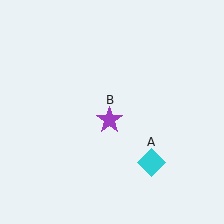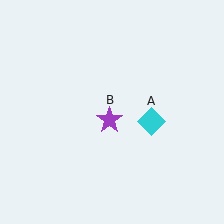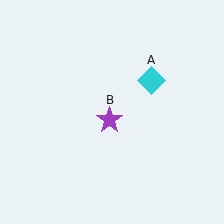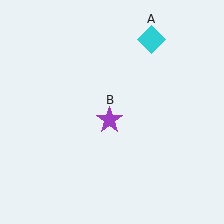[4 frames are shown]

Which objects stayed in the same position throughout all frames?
Purple star (object B) remained stationary.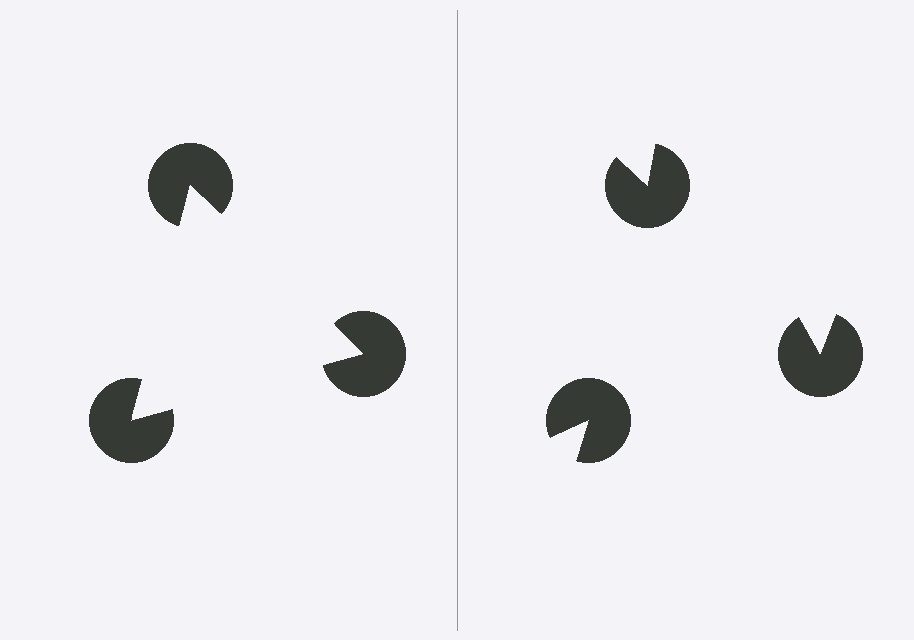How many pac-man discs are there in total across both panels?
6 — 3 on each side.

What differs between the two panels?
The pac-man discs are positioned identically on both sides; only the wedge orientations differ. On the left they align to a triangle; on the right they are misaligned.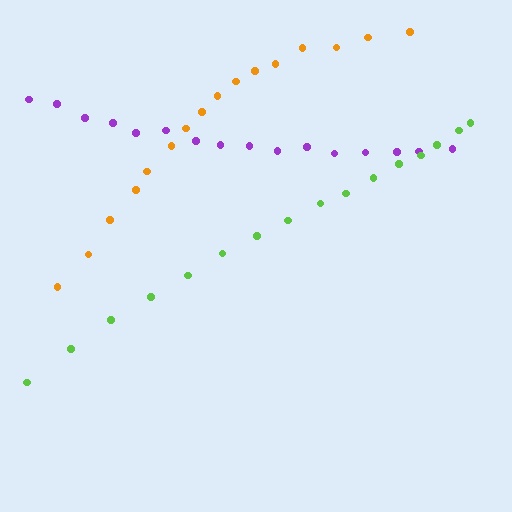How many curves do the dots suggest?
There are 3 distinct paths.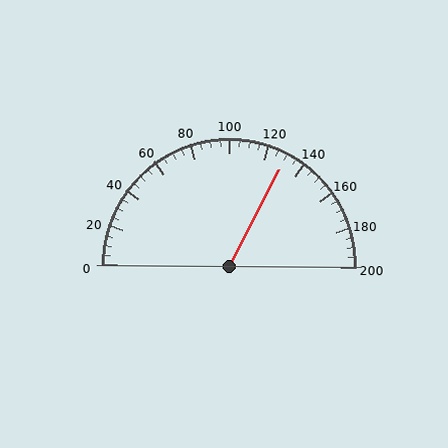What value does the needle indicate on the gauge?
The needle indicates approximately 130.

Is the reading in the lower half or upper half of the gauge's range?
The reading is in the upper half of the range (0 to 200).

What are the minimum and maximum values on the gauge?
The gauge ranges from 0 to 200.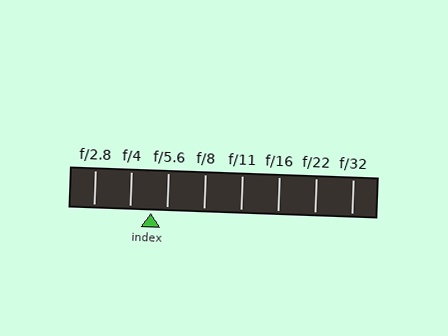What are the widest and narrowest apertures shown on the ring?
The widest aperture shown is f/2.8 and the narrowest is f/32.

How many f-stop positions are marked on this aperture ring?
There are 8 f-stop positions marked.